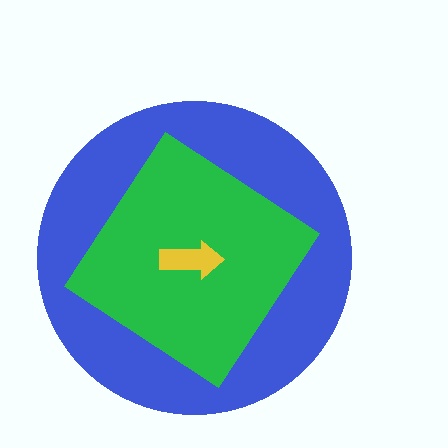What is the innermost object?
The yellow arrow.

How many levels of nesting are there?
3.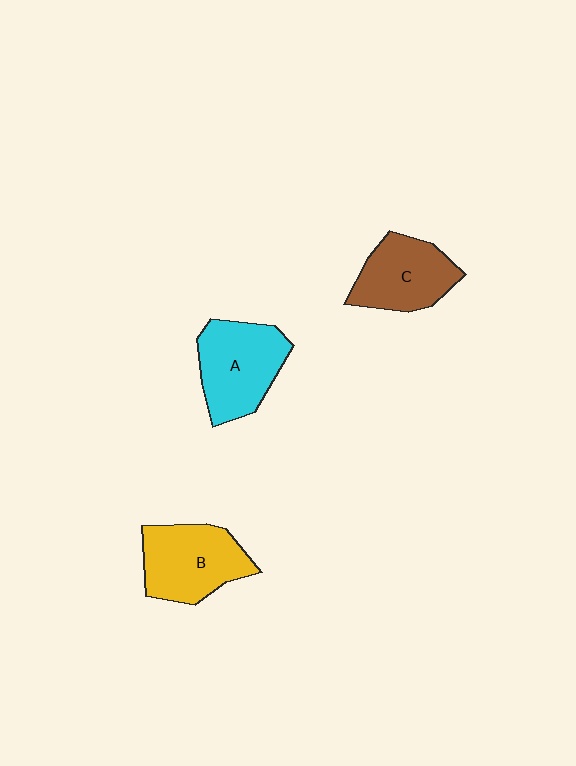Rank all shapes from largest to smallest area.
From largest to smallest: A (cyan), B (yellow), C (brown).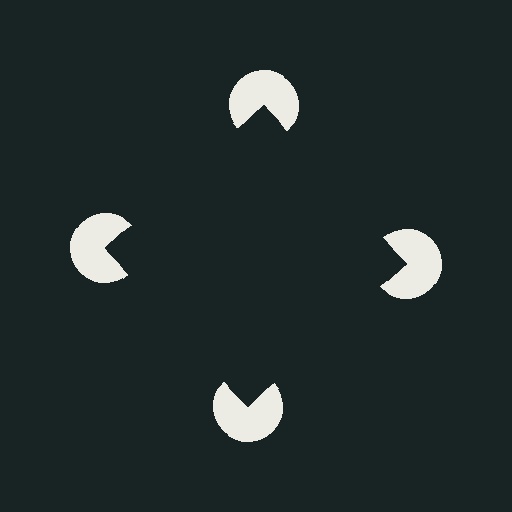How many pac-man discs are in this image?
There are 4 — one at each vertex of the illusory square.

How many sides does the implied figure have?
4 sides.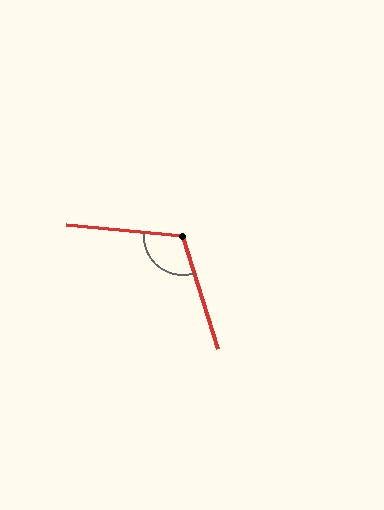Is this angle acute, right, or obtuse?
It is obtuse.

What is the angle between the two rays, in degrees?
Approximately 113 degrees.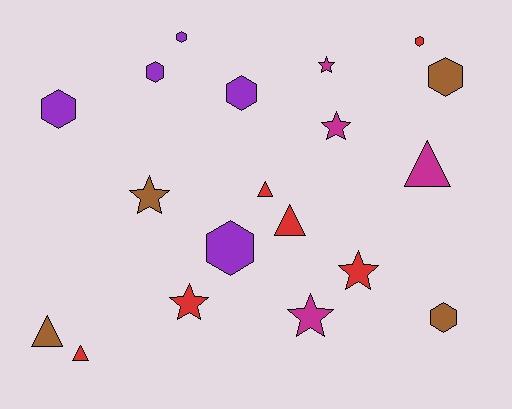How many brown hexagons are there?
There are 2 brown hexagons.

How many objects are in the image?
There are 19 objects.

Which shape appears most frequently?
Hexagon, with 8 objects.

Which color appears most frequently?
Red, with 6 objects.